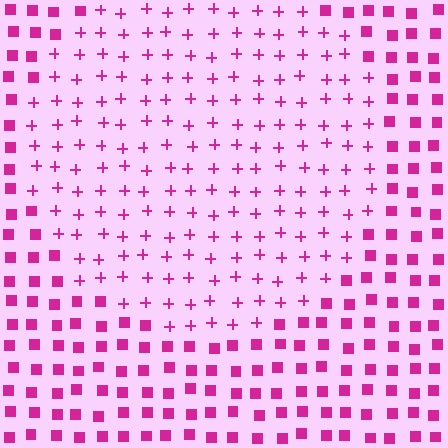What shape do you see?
I see a circle.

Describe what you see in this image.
The image is filled with small magenta elements arranged in a uniform grid. A circle-shaped region contains plus signs, while the surrounding area contains squares. The boundary is defined purely by the change in element shape.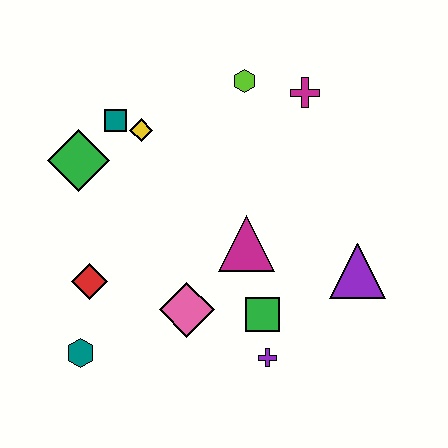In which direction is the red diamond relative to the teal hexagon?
The red diamond is above the teal hexagon.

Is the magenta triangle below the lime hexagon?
Yes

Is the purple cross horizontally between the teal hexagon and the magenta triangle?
No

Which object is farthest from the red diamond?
The magenta cross is farthest from the red diamond.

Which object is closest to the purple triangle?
The green square is closest to the purple triangle.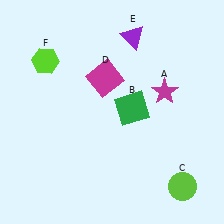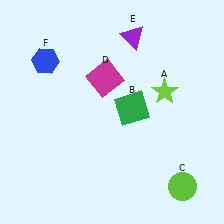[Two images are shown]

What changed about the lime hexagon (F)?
In Image 1, F is lime. In Image 2, it changed to blue.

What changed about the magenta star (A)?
In Image 1, A is magenta. In Image 2, it changed to lime.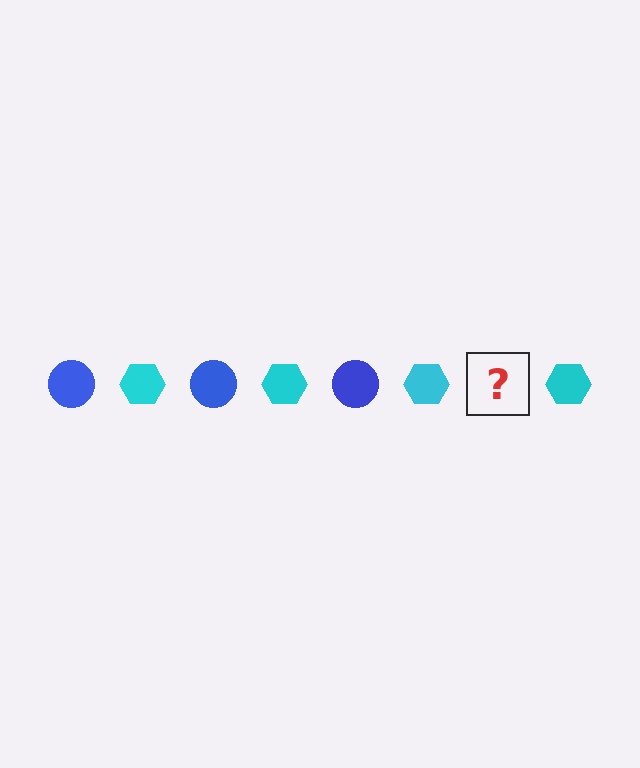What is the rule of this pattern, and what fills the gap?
The rule is that the pattern alternates between blue circle and cyan hexagon. The gap should be filled with a blue circle.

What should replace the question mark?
The question mark should be replaced with a blue circle.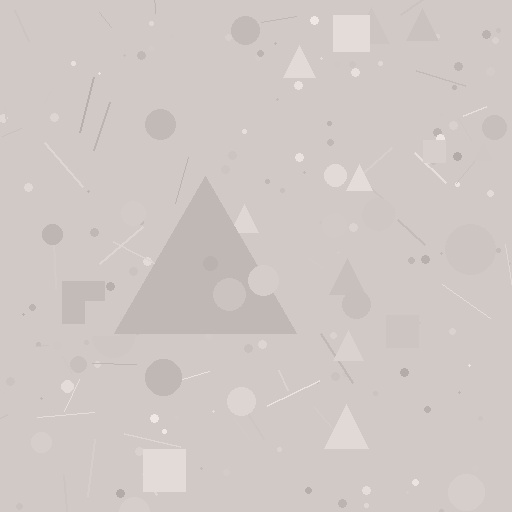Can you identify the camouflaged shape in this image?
The camouflaged shape is a triangle.